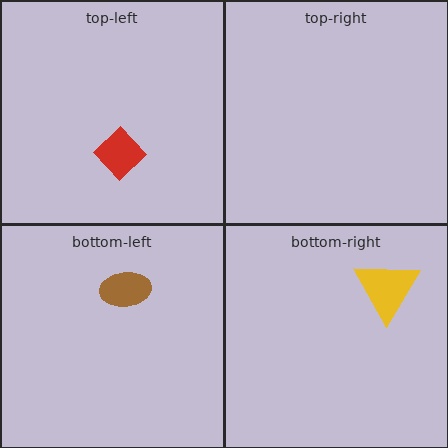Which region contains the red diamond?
The top-left region.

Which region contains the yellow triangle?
The bottom-right region.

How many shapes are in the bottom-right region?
1.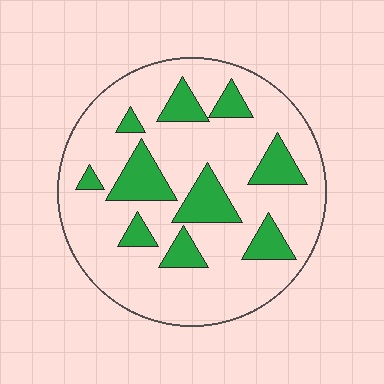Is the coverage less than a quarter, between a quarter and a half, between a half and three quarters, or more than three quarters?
Less than a quarter.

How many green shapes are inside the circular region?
10.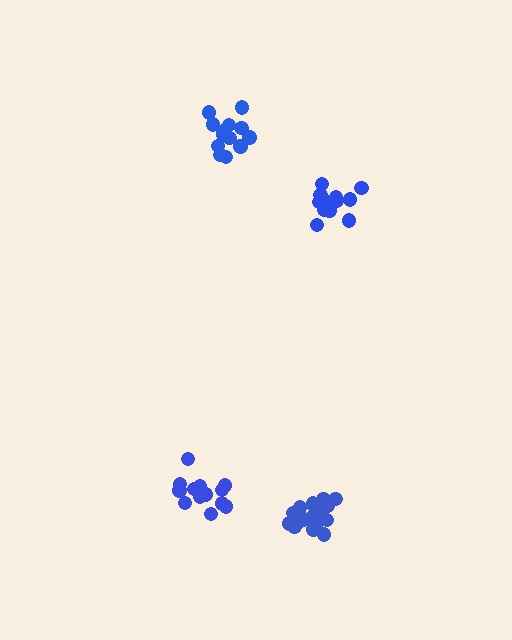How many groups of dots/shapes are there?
There are 4 groups.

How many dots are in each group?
Group 1: 13 dots, Group 2: 13 dots, Group 3: 19 dots, Group 4: 13 dots (58 total).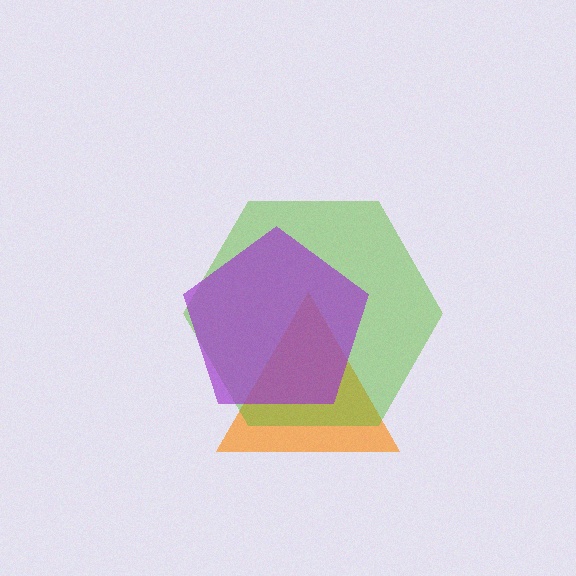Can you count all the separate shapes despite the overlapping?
Yes, there are 3 separate shapes.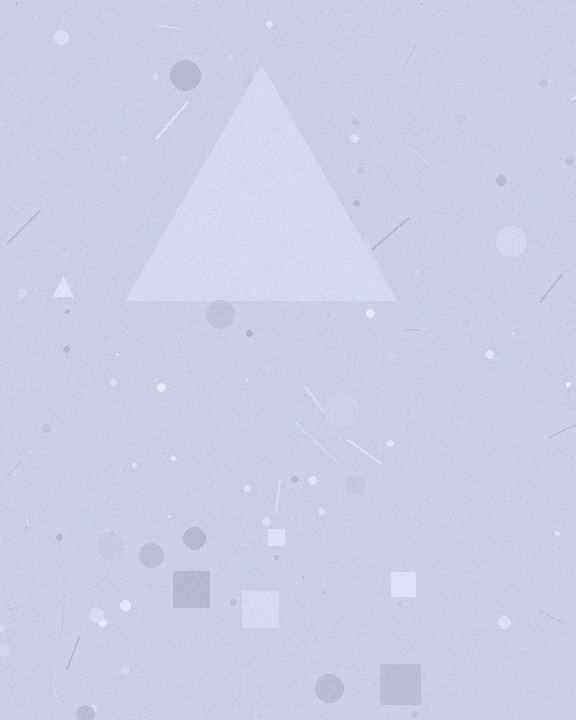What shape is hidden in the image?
A triangle is hidden in the image.